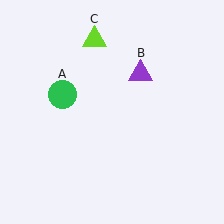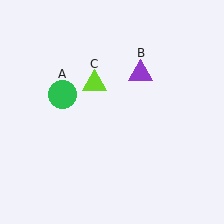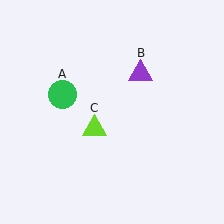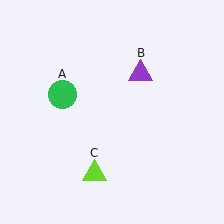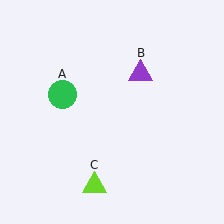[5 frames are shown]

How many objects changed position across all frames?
1 object changed position: lime triangle (object C).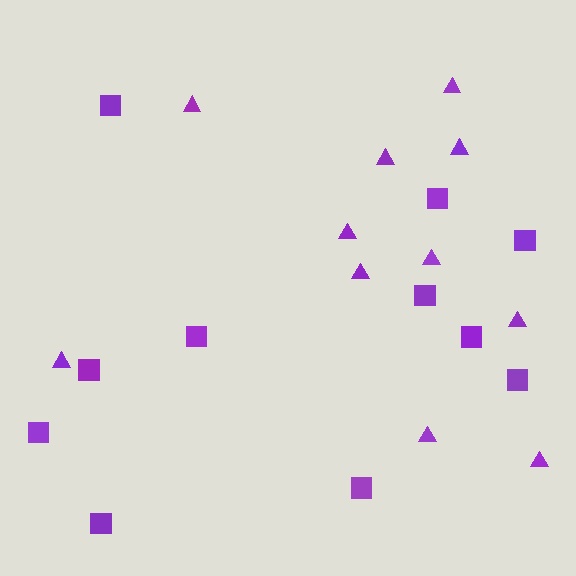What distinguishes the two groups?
There are 2 groups: one group of squares (11) and one group of triangles (11).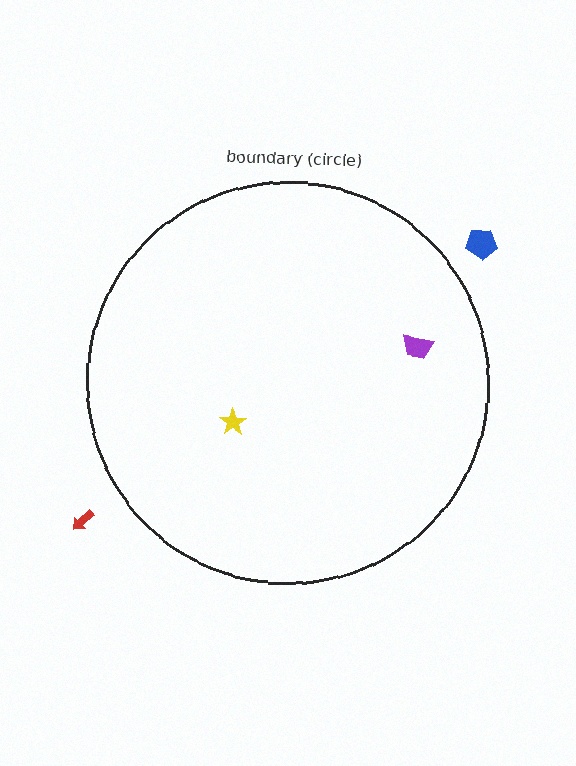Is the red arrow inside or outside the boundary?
Outside.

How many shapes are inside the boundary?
2 inside, 2 outside.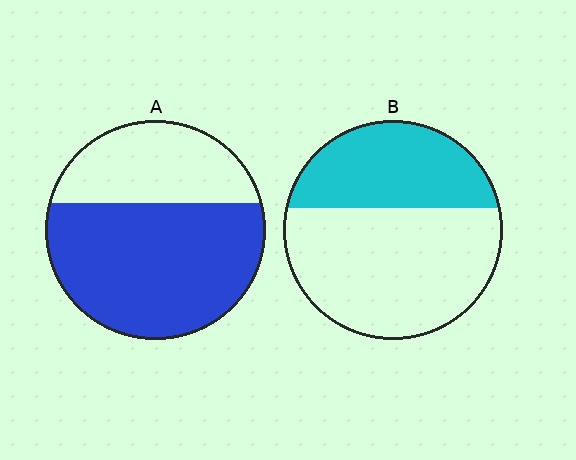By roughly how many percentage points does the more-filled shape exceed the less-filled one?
By roughly 30 percentage points (A over B).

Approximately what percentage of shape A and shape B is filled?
A is approximately 65% and B is approximately 35%.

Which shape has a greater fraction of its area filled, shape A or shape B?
Shape A.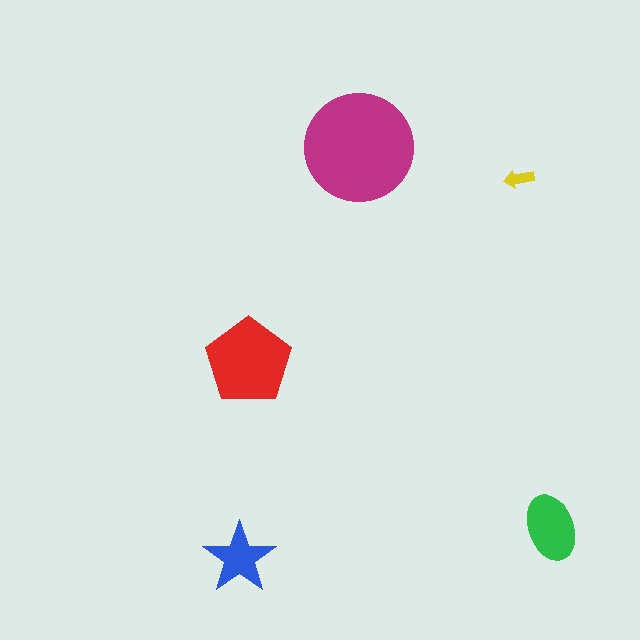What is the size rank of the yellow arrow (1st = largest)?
5th.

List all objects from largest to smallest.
The magenta circle, the red pentagon, the green ellipse, the blue star, the yellow arrow.